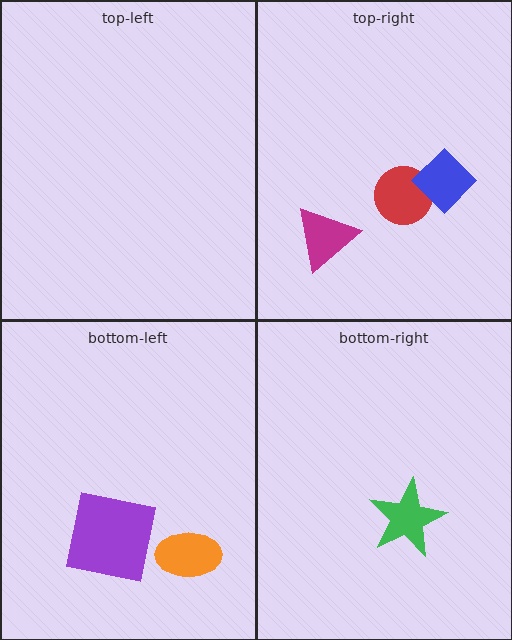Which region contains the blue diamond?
The top-right region.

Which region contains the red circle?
The top-right region.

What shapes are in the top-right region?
The magenta triangle, the red circle, the blue diamond.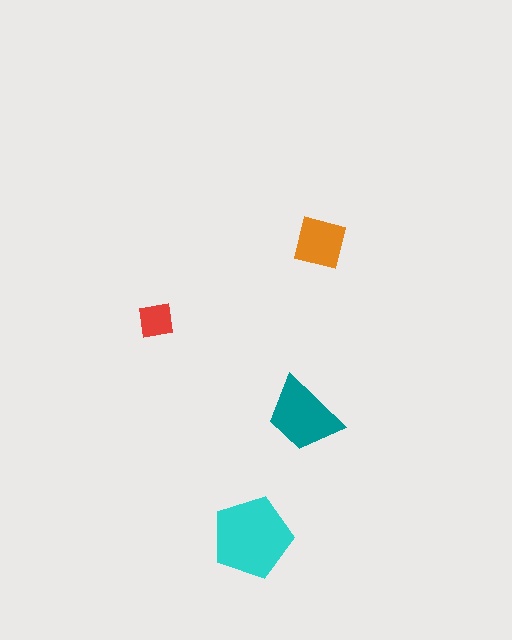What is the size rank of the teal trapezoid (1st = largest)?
2nd.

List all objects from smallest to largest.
The red square, the orange square, the teal trapezoid, the cyan pentagon.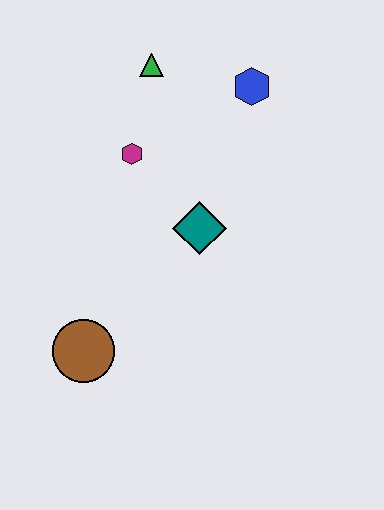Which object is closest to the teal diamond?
The magenta hexagon is closest to the teal diamond.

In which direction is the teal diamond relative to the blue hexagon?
The teal diamond is below the blue hexagon.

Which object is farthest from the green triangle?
The brown circle is farthest from the green triangle.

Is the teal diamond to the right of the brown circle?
Yes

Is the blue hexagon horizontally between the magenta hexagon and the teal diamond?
No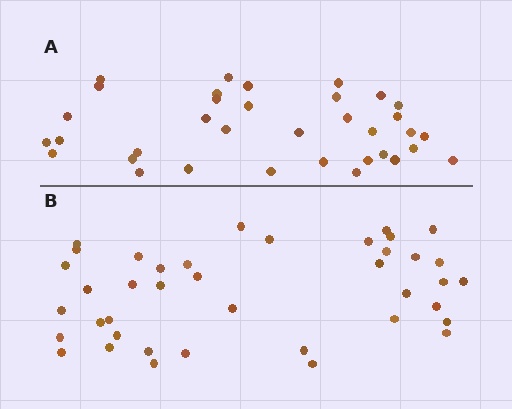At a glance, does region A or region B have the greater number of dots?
Region B (the bottom region) has more dots.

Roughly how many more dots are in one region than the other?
Region B has about 5 more dots than region A.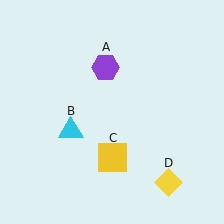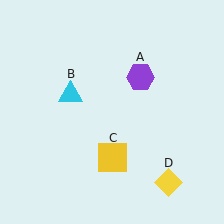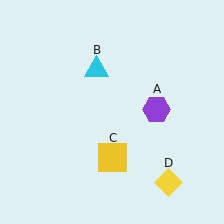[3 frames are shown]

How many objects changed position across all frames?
2 objects changed position: purple hexagon (object A), cyan triangle (object B).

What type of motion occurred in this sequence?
The purple hexagon (object A), cyan triangle (object B) rotated clockwise around the center of the scene.